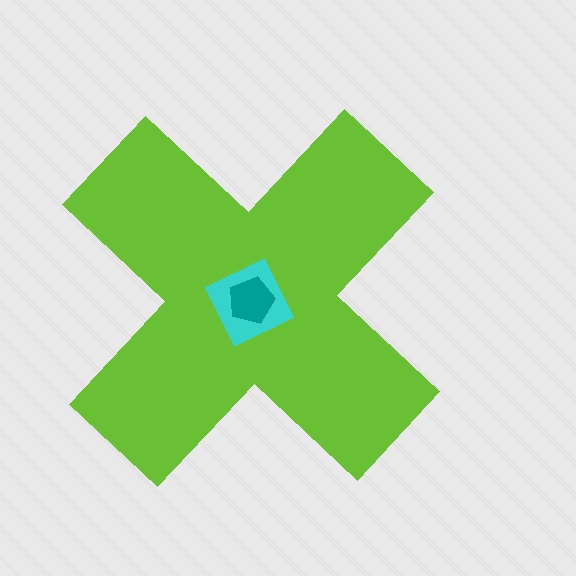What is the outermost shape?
The lime cross.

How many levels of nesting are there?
3.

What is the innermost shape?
The teal pentagon.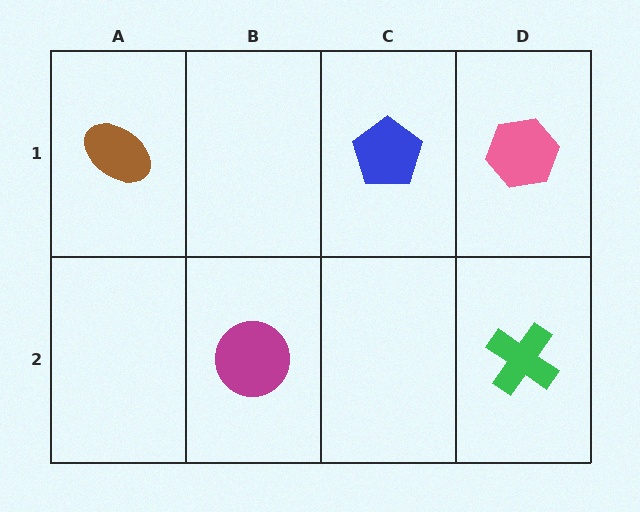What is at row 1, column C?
A blue pentagon.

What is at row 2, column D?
A green cross.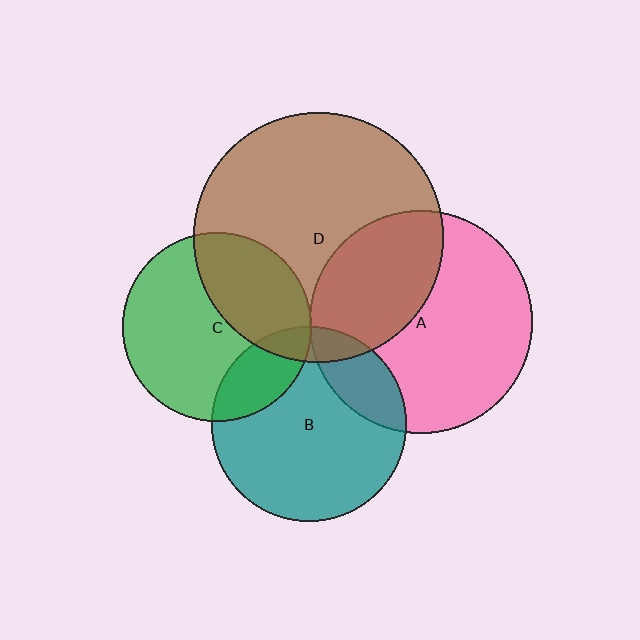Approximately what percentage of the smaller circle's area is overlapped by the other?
Approximately 20%.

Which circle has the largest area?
Circle D (brown).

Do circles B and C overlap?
Yes.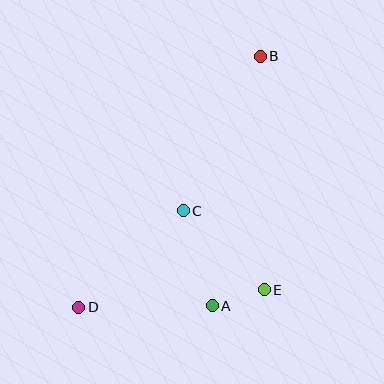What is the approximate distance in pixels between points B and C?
The distance between B and C is approximately 173 pixels.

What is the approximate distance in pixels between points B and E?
The distance between B and E is approximately 234 pixels.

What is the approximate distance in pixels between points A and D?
The distance between A and D is approximately 134 pixels.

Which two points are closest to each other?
Points A and E are closest to each other.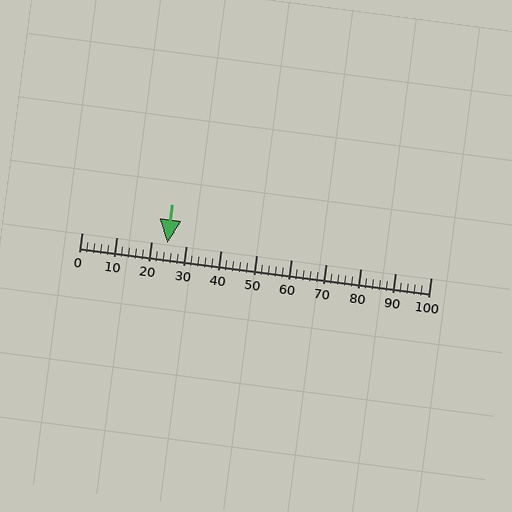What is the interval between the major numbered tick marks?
The major tick marks are spaced 10 units apart.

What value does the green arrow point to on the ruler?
The green arrow points to approximately 25.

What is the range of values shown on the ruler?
The ruler shows values from 0 to 100.